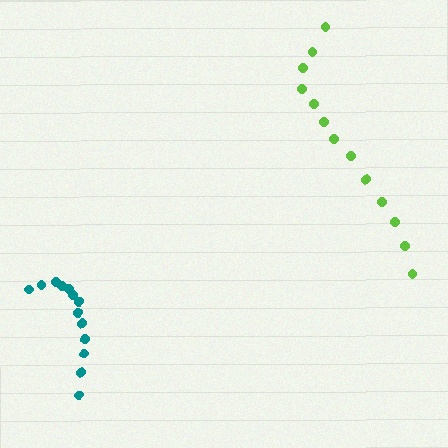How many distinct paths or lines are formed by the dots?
There are 2 distinct paths.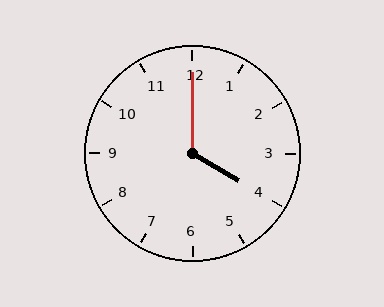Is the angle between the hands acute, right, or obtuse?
It is obtuse.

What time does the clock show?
4:00.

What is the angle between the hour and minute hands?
Approximately 120 degrees.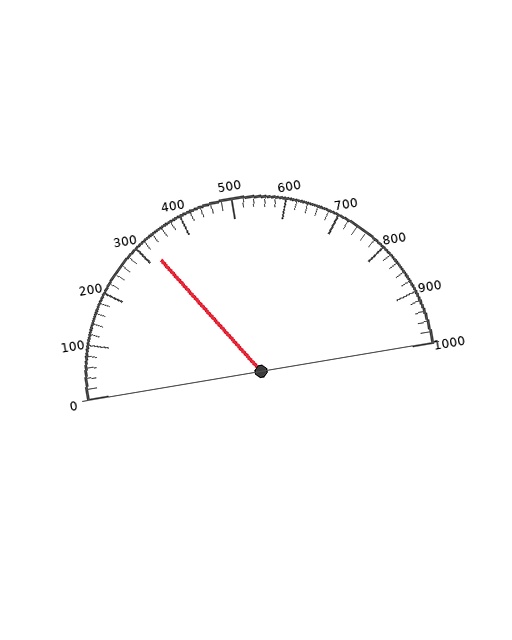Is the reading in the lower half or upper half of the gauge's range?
The reading is in the lower half of the range (0 to 1000).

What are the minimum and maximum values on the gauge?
The gauge ranges from 0 to 1000.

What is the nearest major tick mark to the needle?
The nearest major tick mark is 300.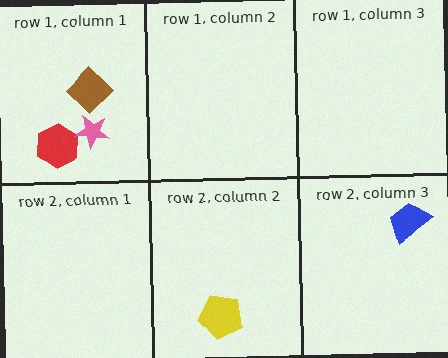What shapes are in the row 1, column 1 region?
The red hexagon, the pink star, the brown diamond.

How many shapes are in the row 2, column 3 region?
1.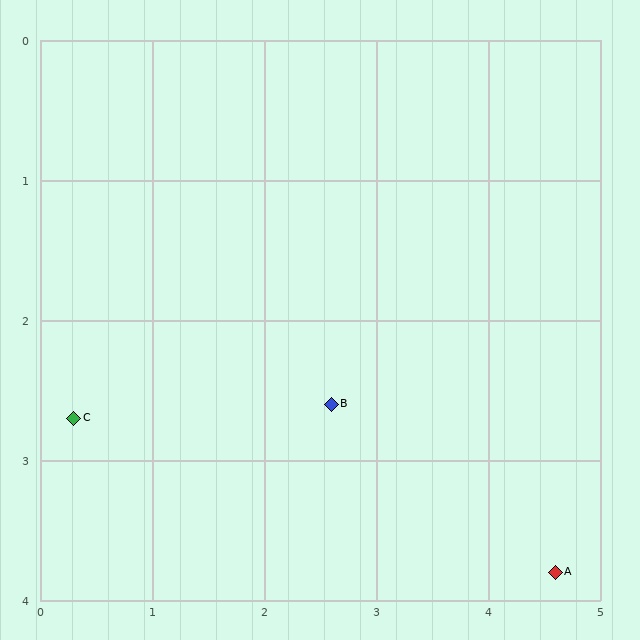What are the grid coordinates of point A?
Point A is at approximately (4.6, 3.8).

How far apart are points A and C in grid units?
Points A and C are about 4.4 grid units apart.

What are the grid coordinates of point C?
Point C is at approximately (0.3, 2.7).